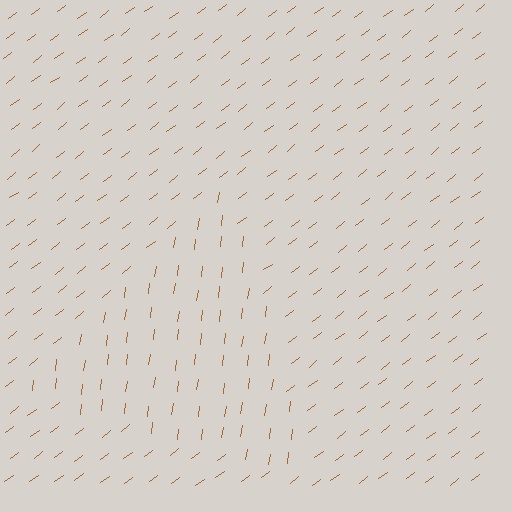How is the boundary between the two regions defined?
The boundary is defined purely by a change in line orientation (approximately 45 degrees difference). All lines are the same color and thickness.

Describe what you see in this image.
The image is filled with small brown line segments. A triangle region in the image has lines oriented differently from the surrounding lines, creating a visible texture boundary.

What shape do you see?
I see a triangle.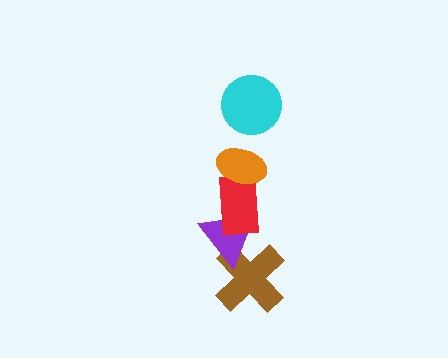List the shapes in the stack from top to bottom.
From top to bottom: the cyan circle, the orange ellipse, the red rectangle, the purple triangle, the brown cross.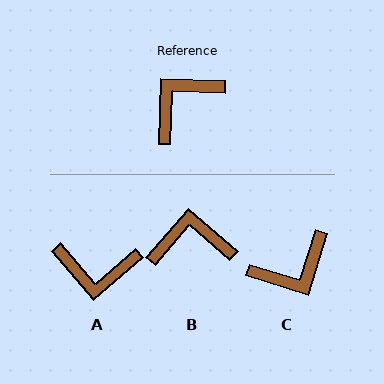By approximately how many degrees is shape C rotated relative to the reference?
Approximately 165 degrees counter-clockwise.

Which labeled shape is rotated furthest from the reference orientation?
C, about 165 degrees away.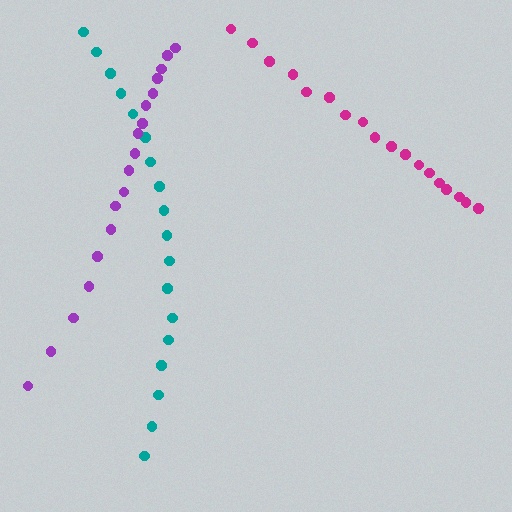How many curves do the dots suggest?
There are 3 distinct paths.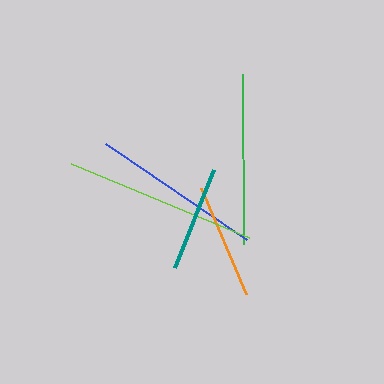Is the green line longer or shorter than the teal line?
The green line is longer than the teal line.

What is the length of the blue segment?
The blue segment is approximately 171 pixels long.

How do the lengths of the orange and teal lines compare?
The orange and teal lines are approximately the same length.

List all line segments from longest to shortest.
From longest to shortest: lime, blue, green, orange, teal.